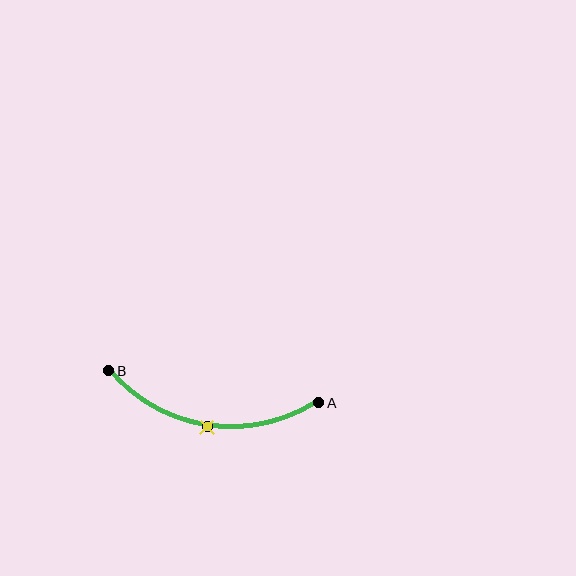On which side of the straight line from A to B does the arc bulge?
The arc bulges below the straight line connecting A and B.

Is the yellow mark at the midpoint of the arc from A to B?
Yes. The yellow mark lies on the arc at equal arc-length from both A and B — it is the arc midpoint.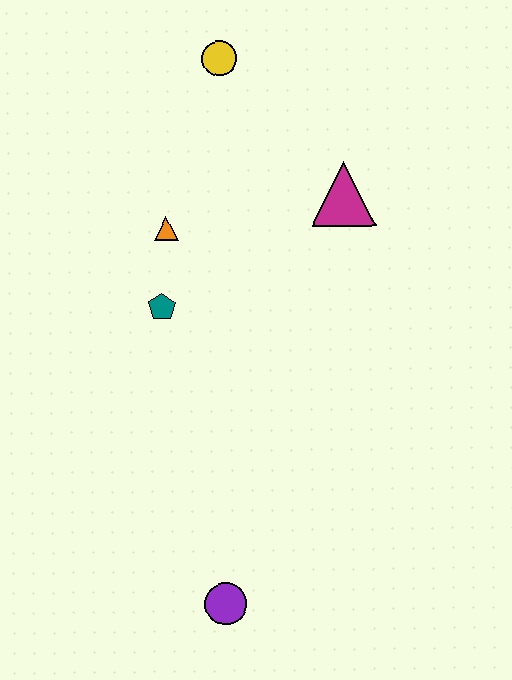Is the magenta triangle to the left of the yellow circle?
No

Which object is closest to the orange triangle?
The teal pentagon is closest to the orange triangle.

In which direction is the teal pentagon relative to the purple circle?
The teal pentagon is above the purple circle.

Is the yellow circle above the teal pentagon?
Yes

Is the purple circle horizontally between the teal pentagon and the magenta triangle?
Yes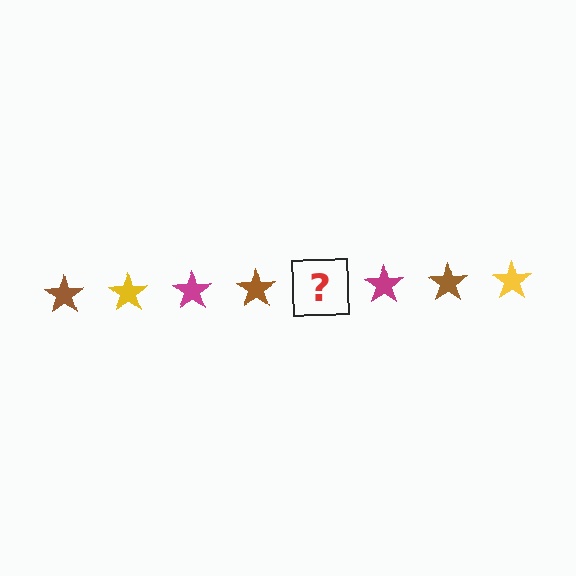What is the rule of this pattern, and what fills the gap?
The rule is that the pattern cycles through brown, yellow, magenta stars. The gap should be filled with a yellow star.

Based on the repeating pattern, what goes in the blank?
The blank should be a yellow star.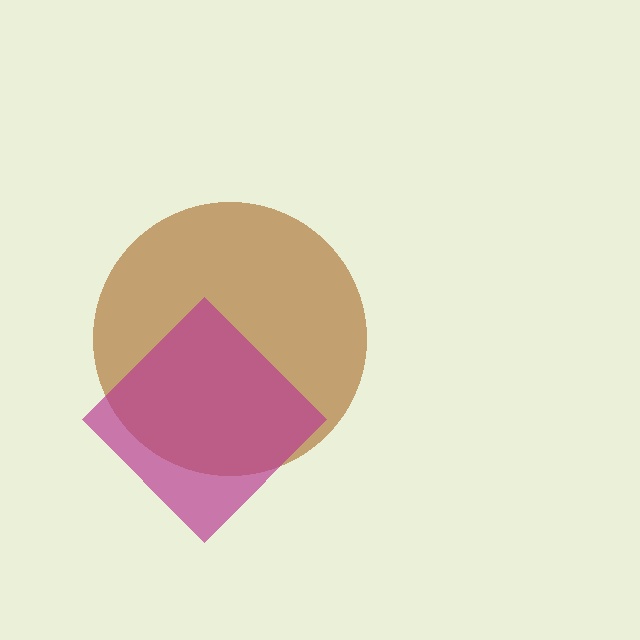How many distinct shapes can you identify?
There are 2 distinct shapes: a brown circle, a magenta diamond.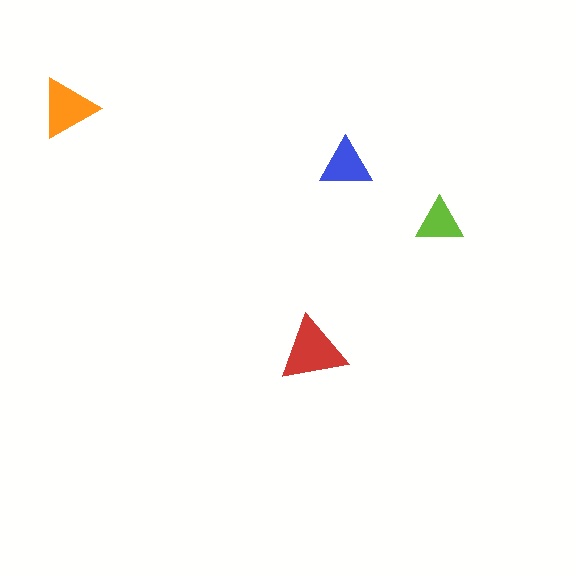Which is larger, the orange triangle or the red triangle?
The red one.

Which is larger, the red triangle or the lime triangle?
The red one.